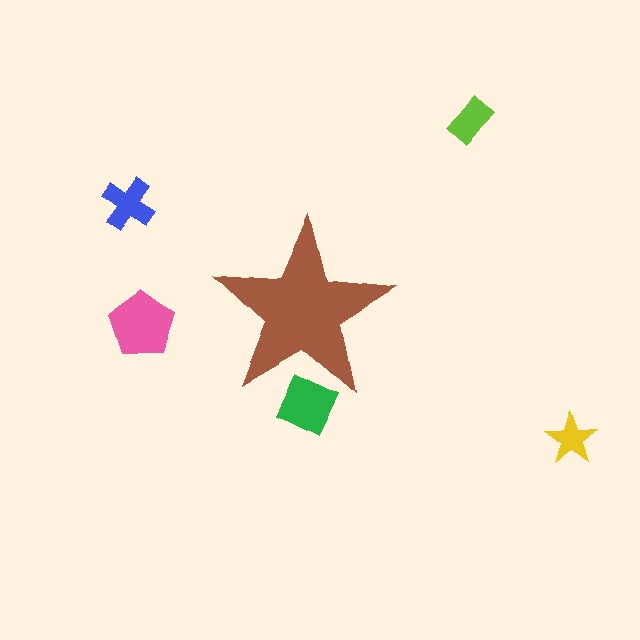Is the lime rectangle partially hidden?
No, the lime rectangle is fully visible.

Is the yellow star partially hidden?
No, the yellow star is fully visible.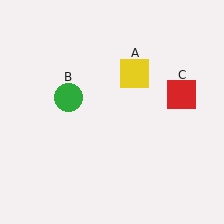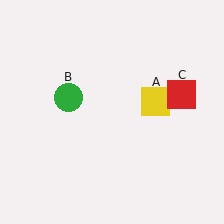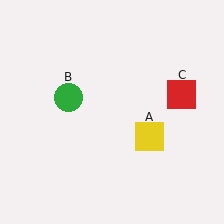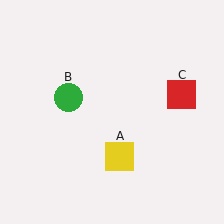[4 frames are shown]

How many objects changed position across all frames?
1 object changed position: yellow square (object A).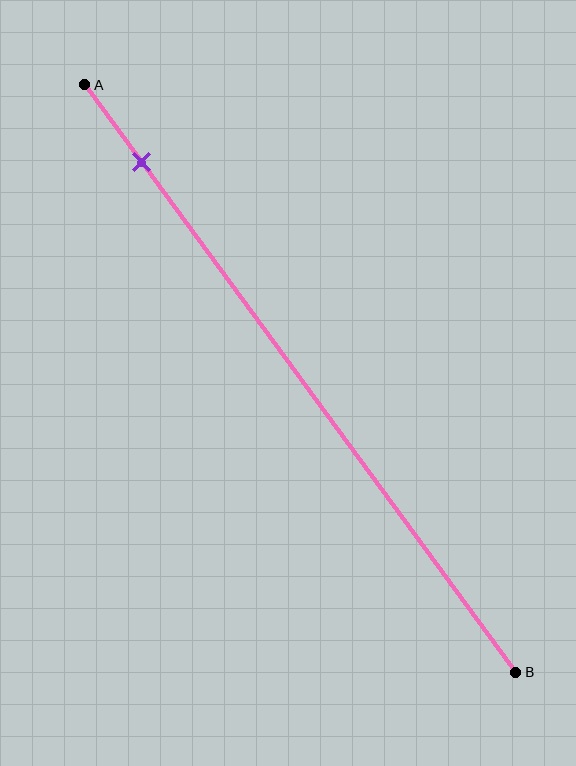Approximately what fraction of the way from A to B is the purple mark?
The purple mark is approximately 15% of the way from A to B.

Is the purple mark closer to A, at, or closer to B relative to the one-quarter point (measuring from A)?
The purple mark is closer to point A than the one-quarter point of segment AB.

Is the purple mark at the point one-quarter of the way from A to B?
No, the mark is at about 15% from A, not at the 25% one-quarter point.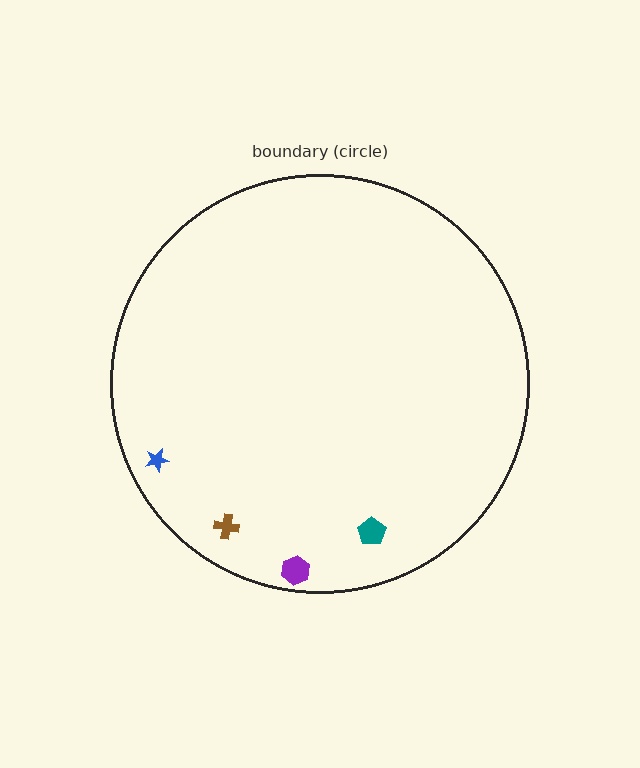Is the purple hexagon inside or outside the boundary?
Inside.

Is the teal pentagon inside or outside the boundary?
Inside.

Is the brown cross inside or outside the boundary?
Inside.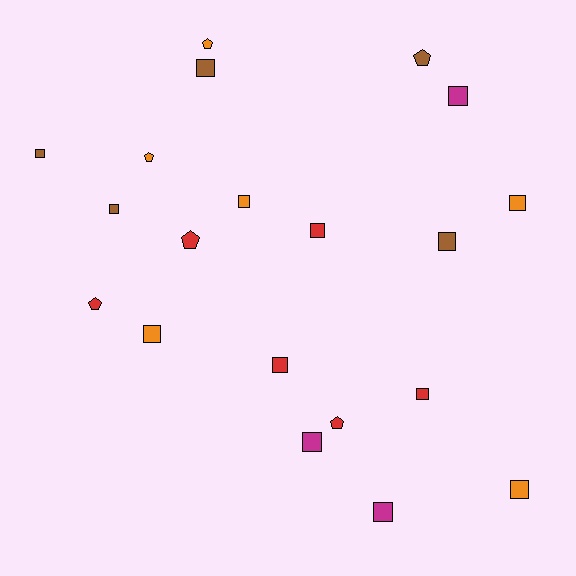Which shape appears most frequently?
Square, with 14 objects.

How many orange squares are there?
There are 4 orange squares.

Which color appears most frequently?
Orange, with 6 objects.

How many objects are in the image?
There are 20 objects.